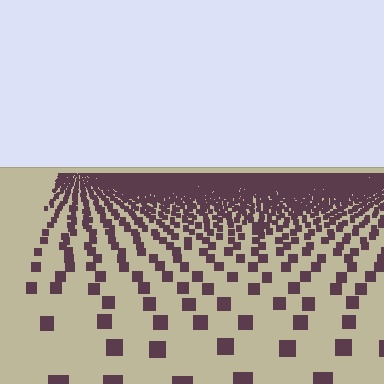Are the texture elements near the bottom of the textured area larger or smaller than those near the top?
Larger. Near the bottom, elements are closer to the viewer and appear at a bigger on-screen size.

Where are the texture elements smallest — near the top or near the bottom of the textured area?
Near the top.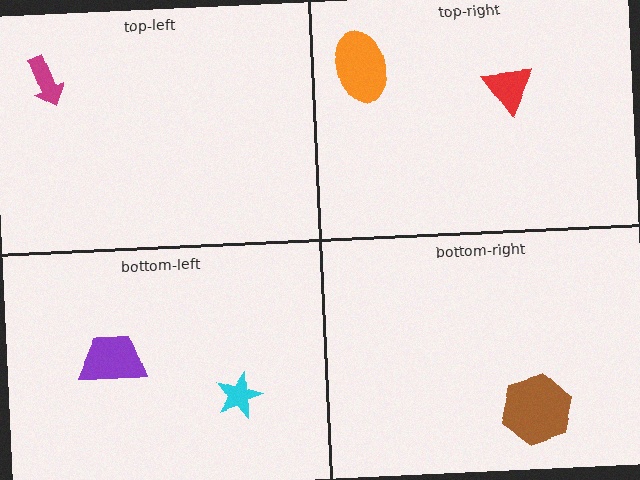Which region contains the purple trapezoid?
The bottom-left region.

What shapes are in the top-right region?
The red triangle, the orange ellipse.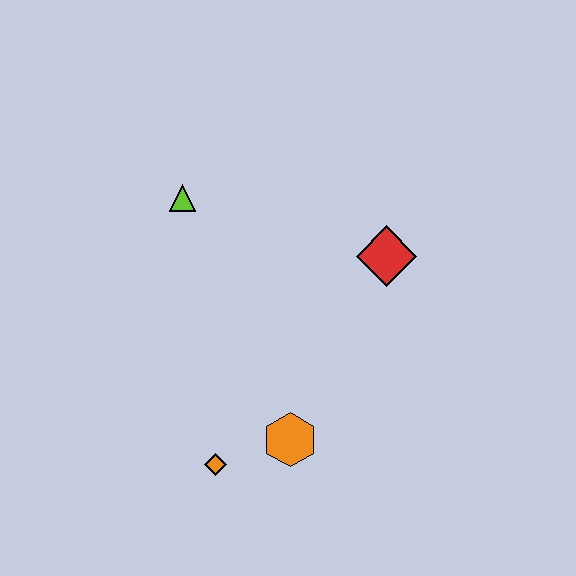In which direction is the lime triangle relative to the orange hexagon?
The lime triangle is above the orange hexagon.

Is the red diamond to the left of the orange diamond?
No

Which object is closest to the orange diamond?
The orange hexagon is closest to the orange diamond.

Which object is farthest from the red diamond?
The orange diamond is farthest from the red diamond.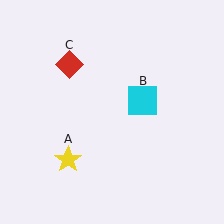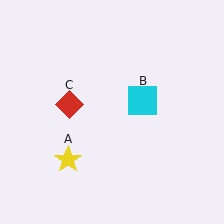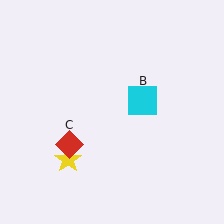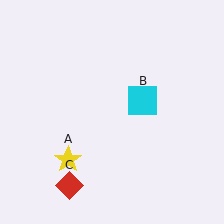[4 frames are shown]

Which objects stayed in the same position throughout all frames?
Yellow star (object A) and cyan square (object B) remained stationary.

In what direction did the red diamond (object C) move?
The red diamond (object C) moved down.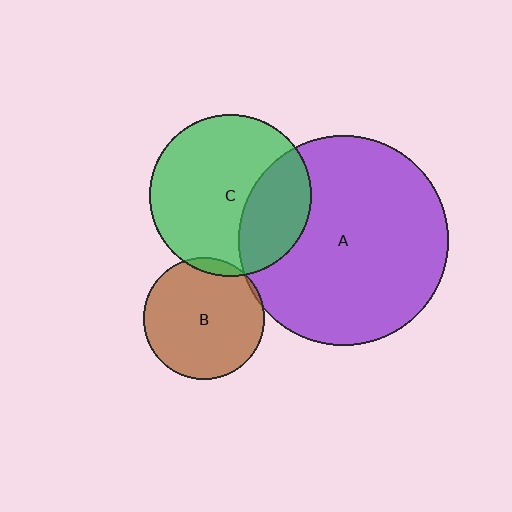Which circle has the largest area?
Circle A (purple).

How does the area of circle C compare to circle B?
Approximately 1.8 times.